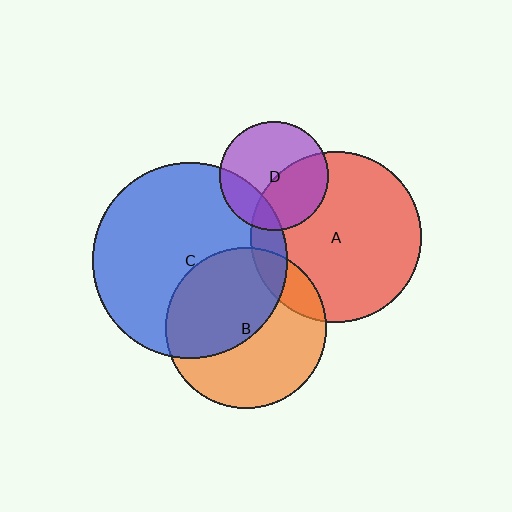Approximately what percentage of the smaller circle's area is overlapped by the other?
Approximately 15%.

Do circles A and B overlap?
Yes.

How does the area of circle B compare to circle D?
Approximately 2.2 times.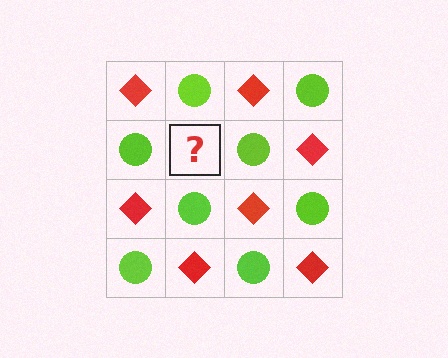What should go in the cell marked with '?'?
The missing cell should contain a red diamond.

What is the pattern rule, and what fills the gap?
The rule is that it alternates red diamond and lime circle in a checkerboard pattern. The gap should be filled with a red diamond.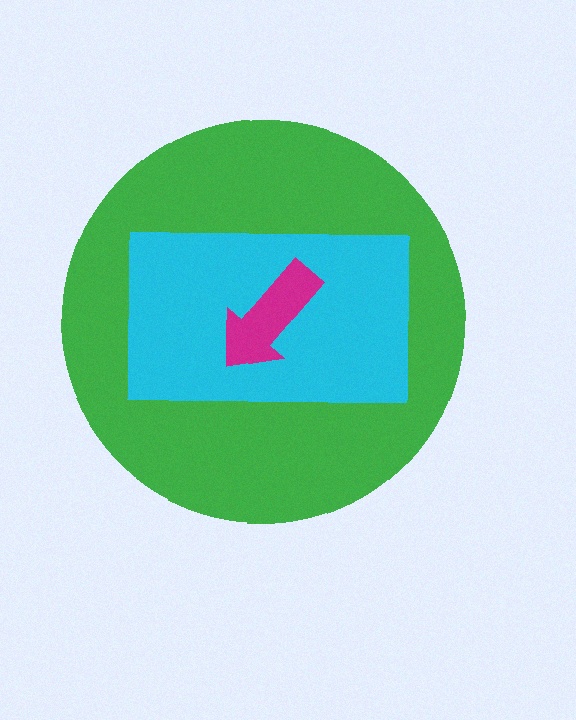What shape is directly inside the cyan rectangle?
The magenta arrow.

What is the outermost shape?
The green circle.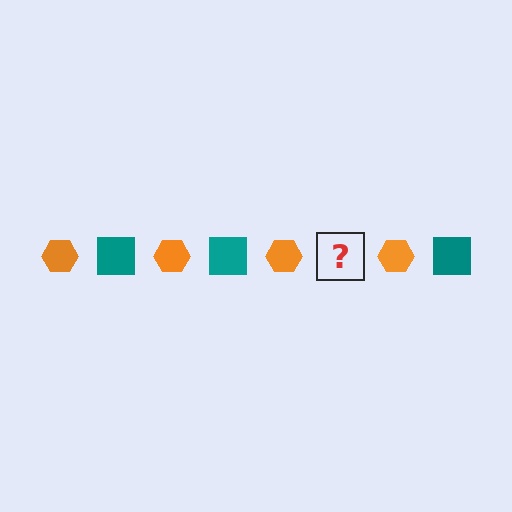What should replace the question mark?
The question mark should be replaced with a teal square.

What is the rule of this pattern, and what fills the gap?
The rule is that the pattern alternates between orange hexagon and teal square. The gap should be filled with a teal square.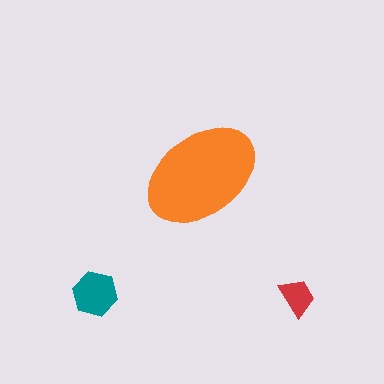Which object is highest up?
The orange ellipse is topmost.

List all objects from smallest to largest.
The red trapezoid, the teal hexagon, the orange ellipse.